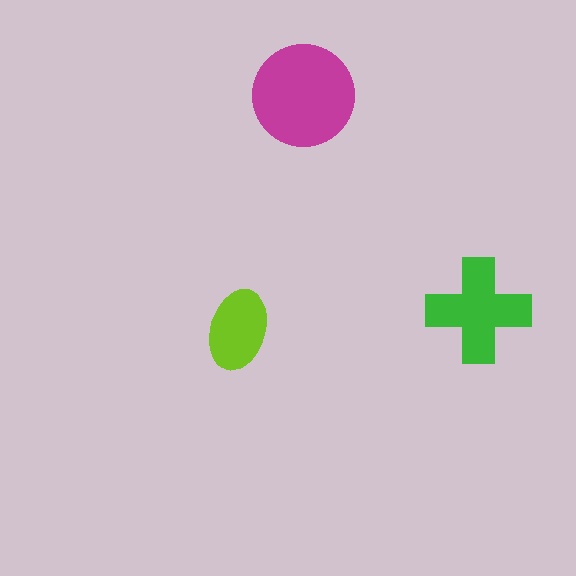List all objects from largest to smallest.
The magenta circle, the green cross, the lime ellipse.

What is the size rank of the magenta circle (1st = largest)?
1st.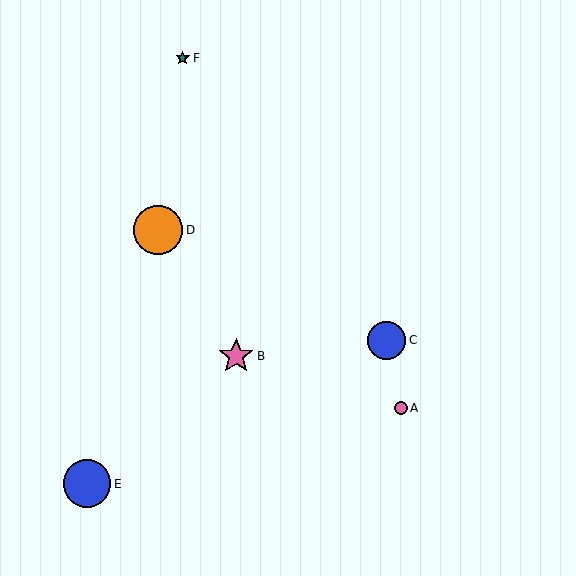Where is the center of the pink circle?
The center of the pink circle is at (401, 408).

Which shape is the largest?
The orange circle (labeled D) is the largest.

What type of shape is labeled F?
Shape F is a teal star.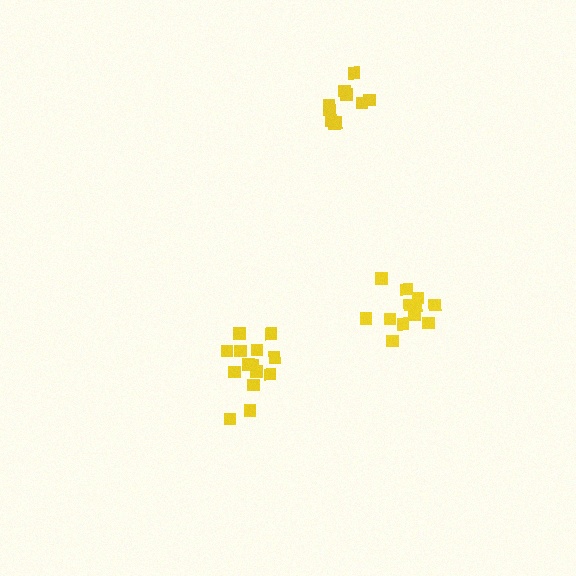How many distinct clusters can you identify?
There are 3 distinct clusters.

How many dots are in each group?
Group 1: 10 dots, Group 2: 12 dots, Group 3: 14 dots (36 total).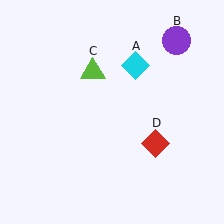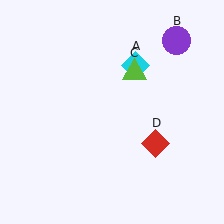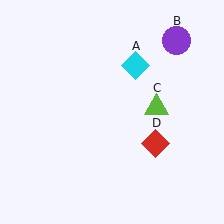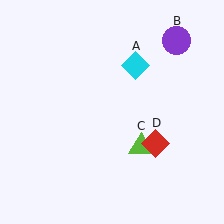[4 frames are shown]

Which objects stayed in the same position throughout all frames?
Cyan diamond (object A) and purple circle (object B) and red diamond (object D) remained stationary.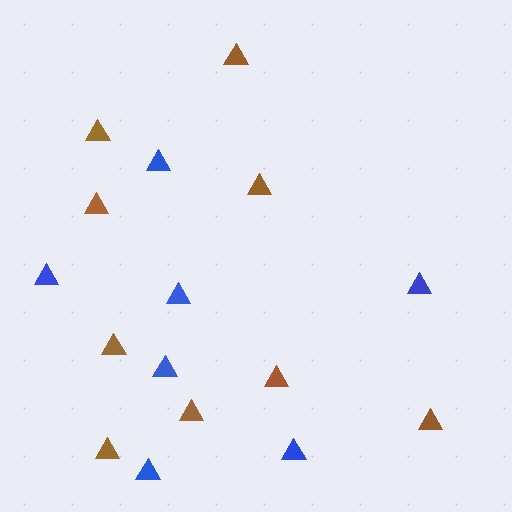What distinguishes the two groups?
There are 2 groups: one group of blue triangles (7) and one group of brown triangles (9).